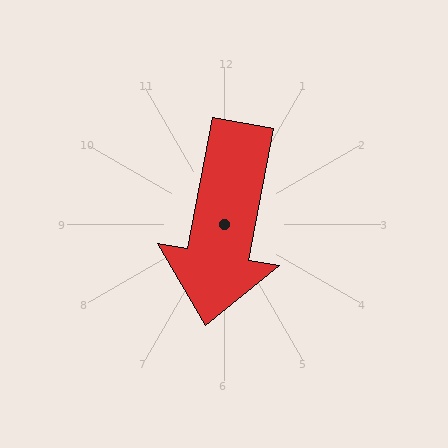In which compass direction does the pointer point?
South.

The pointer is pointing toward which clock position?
Roughly 6 o'clock.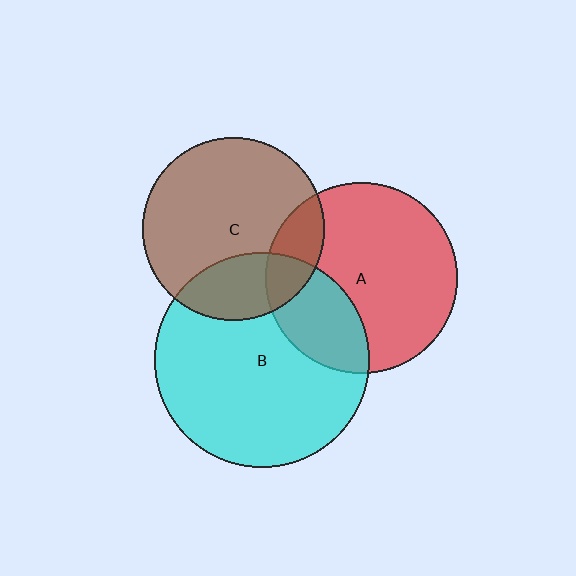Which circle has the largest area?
Circle B (cyan).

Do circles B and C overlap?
Yes.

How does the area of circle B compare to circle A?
Approximately 1.3 times.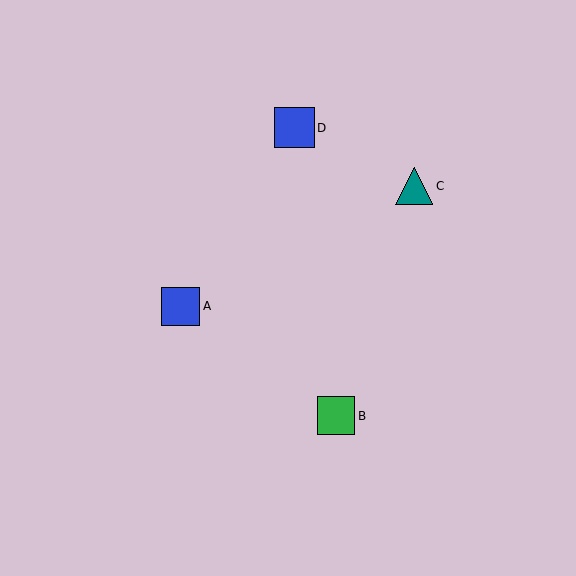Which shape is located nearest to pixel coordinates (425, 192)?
The teal triangle (labeled C) at (414, 186) is nearest to that location.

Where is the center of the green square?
The center of the green square is at (336, 416).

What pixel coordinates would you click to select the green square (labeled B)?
Click at (336, 416) to select the green square B.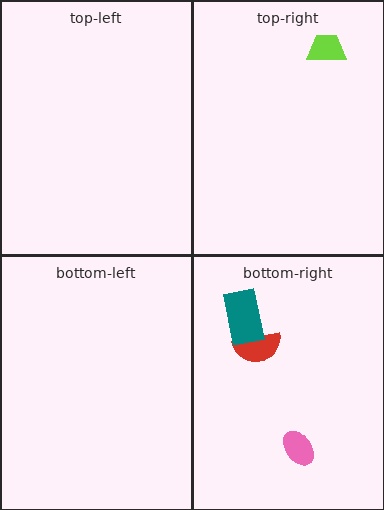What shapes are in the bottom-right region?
The pink ellipse, the red semicircle, the teal rectangle.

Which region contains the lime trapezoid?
The top-right region.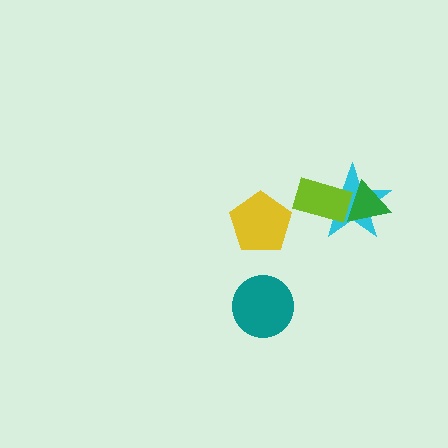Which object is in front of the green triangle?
The lime rectangle is in front of the green triangle.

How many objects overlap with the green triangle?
2 objects overlap with the green triangle.